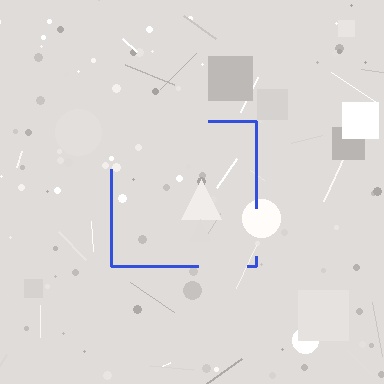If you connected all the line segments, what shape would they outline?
They would outline a square.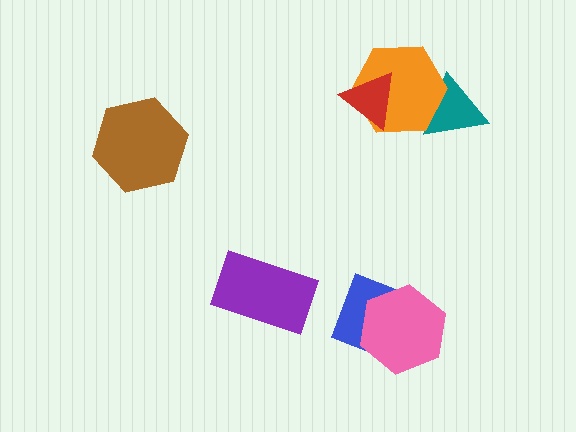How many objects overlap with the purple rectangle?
0 objects overlap with the purple rectangle.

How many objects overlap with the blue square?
1 object overlaps with the blue square.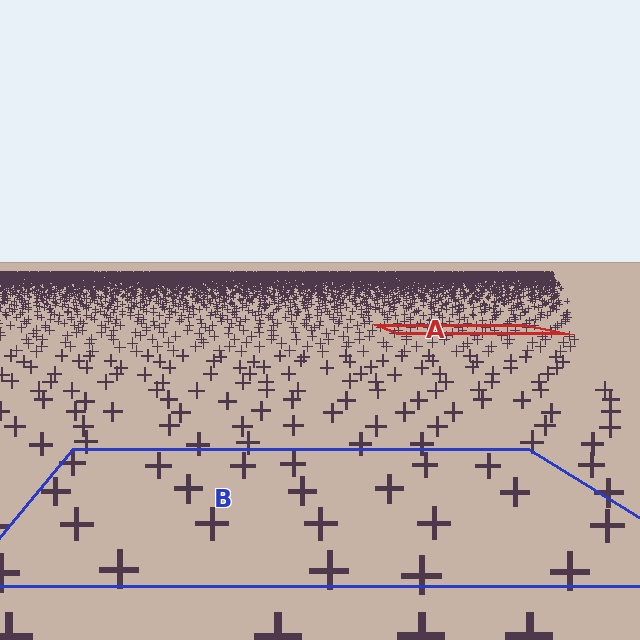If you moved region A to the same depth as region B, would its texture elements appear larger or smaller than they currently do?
They would appear larger. At a closer depth, the same texture elements are projected at a bigger on-screen size.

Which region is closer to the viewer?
Region B is closer. The texture elements there are larger and more spread out.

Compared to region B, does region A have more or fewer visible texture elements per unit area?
Region A has more texture elements per unit area — they are packed more densely because it is farther away.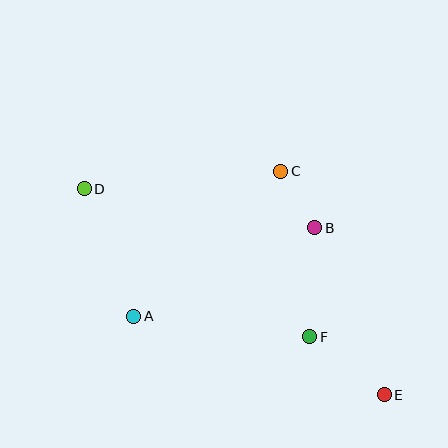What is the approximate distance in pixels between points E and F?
The distance between E and F is approximately 94 pixels.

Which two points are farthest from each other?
Points D and E are farthest from each other.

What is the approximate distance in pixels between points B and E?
The distance between B and E is approximately 180 pixels.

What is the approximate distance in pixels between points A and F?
The distance between A and F is approximately 177 pixels.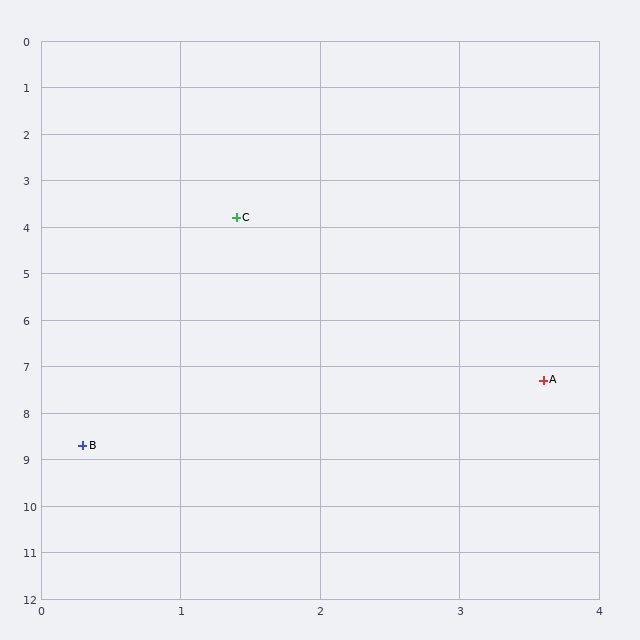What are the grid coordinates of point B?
Point B is at approximately (0.3, 8.7).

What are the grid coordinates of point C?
Point C is at approximately (1.4, 3.8).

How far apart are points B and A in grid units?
Points B and A are about 3.6 grid units apart.